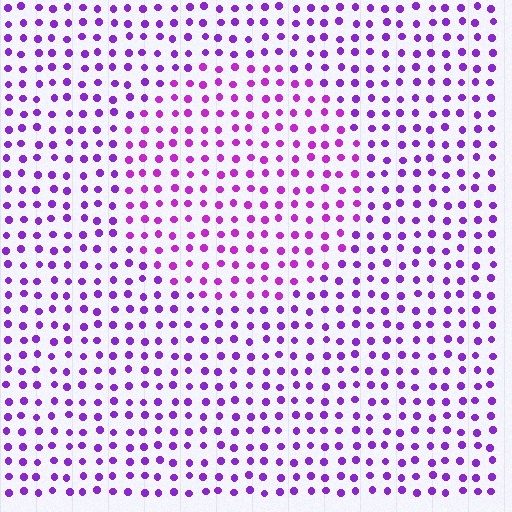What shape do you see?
I see a circle.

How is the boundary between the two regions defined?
The boundary is defined purely by a slight shift in hue (about 21 degrees). Spacing, size, and orientation are identical on both sides.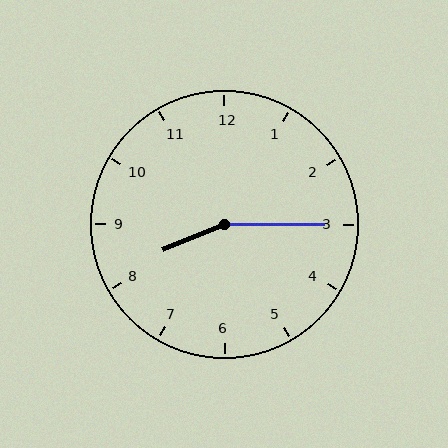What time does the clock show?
8:15.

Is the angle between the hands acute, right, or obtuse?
It is obtuse.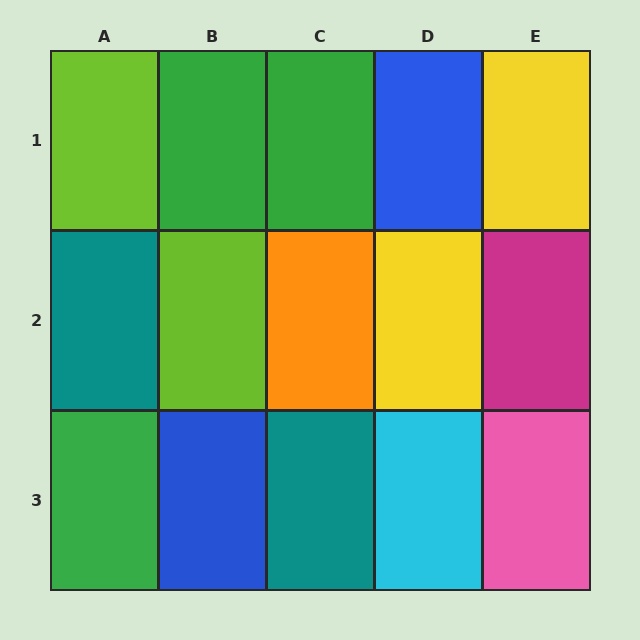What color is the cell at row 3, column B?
Blue.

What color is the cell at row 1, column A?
Lime.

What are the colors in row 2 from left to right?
Teal, lime, orange, yellow, magenta.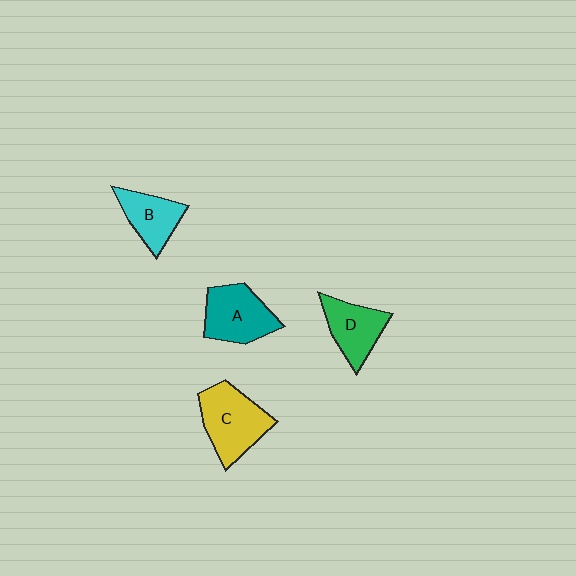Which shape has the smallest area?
Shape B (cyan).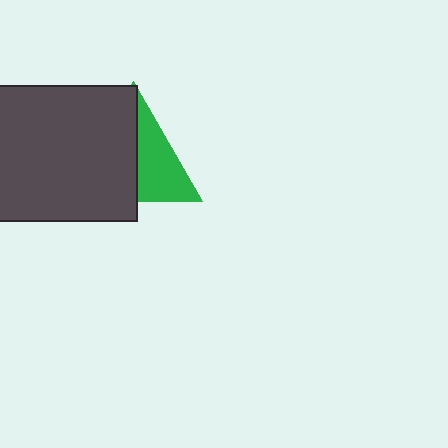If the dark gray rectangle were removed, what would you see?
You would see the complete green triangle.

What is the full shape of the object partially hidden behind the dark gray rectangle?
The partially hidden object is a green triangle.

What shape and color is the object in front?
The object in front is a dark gray rectangle.